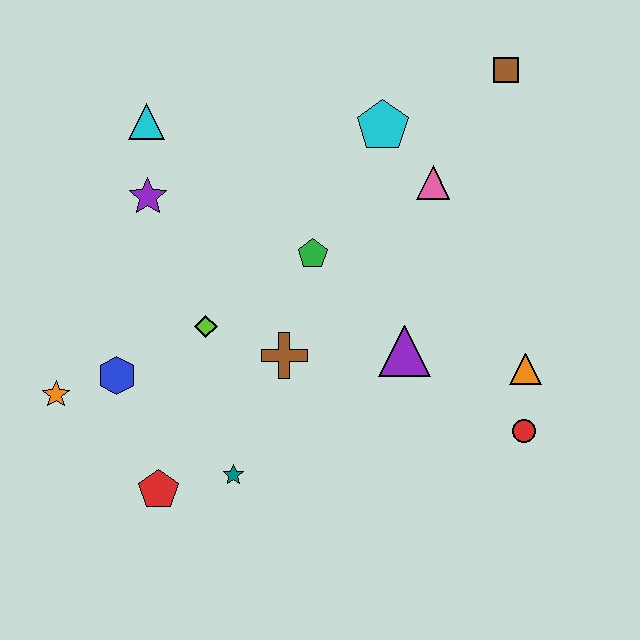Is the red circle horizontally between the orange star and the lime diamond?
No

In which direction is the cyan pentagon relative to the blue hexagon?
The cyan pentagon is to the right of the blue hexagon.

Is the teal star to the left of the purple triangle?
Yes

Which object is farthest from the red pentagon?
The brown square is farthest from the red pentagon.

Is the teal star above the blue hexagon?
No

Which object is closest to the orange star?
The blue hexagon is closest to the orange star.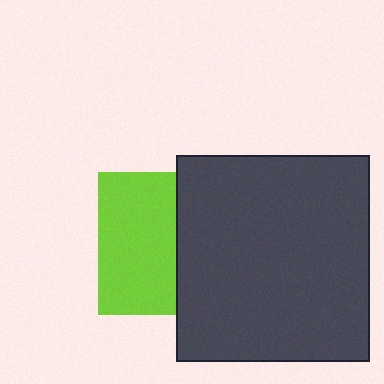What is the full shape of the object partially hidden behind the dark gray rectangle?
The partially hidden object is a lime square.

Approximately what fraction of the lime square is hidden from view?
Roughly 46% of the lime square is hidden behind the dark gray rectangle.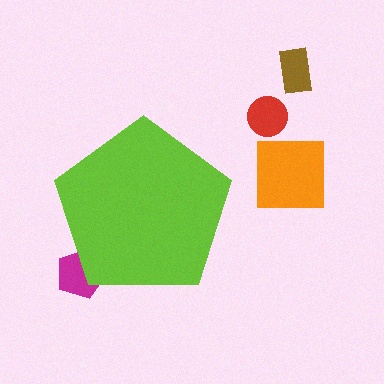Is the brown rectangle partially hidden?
No, the brown rectangle is fully visible.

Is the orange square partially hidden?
No, the orange square is fully visible.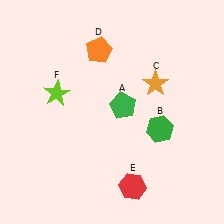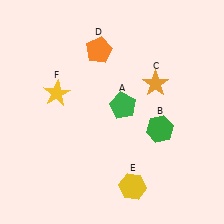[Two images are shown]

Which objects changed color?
E changed from red to yellow. F changed from lime to yellow.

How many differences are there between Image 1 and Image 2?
There are 2 differences between the two images.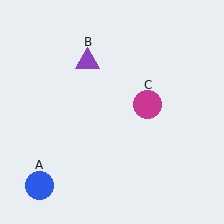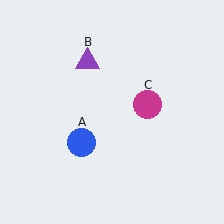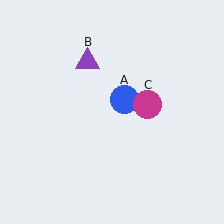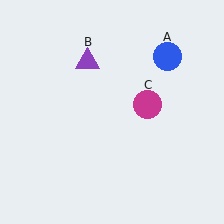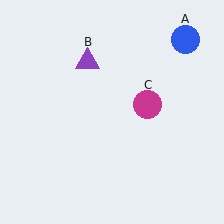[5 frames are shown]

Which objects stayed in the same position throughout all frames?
Purple triangle (object B) and magenta circle (object C) remained stationary.